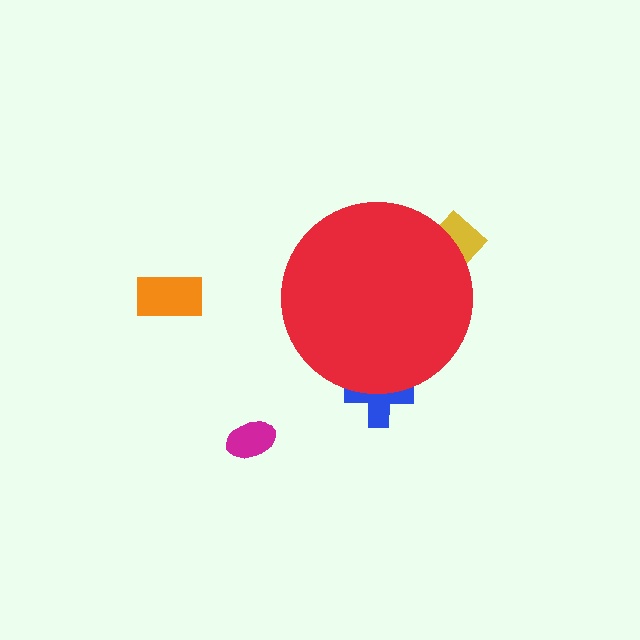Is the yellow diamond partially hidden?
Yes, the yellow diamond is partially hidden behind the red circle.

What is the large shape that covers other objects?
A red circle.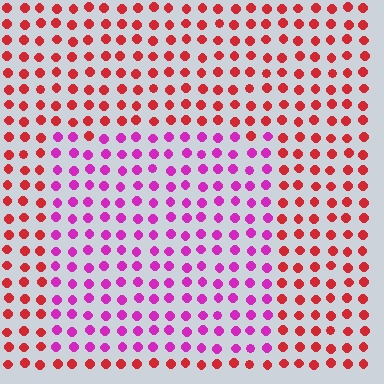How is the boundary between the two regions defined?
The boundary is defined purely by a slight shift in hue (about 49 degrees). Spacing, size, and orientation are identical on both sides.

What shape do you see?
I see a rectangle.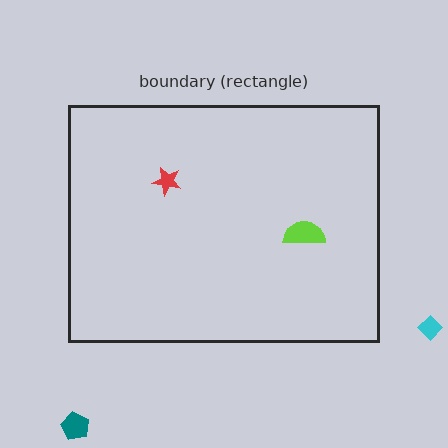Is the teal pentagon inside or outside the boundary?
Outside.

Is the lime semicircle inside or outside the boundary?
Inside.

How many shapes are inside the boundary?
2 inside, 2 outside.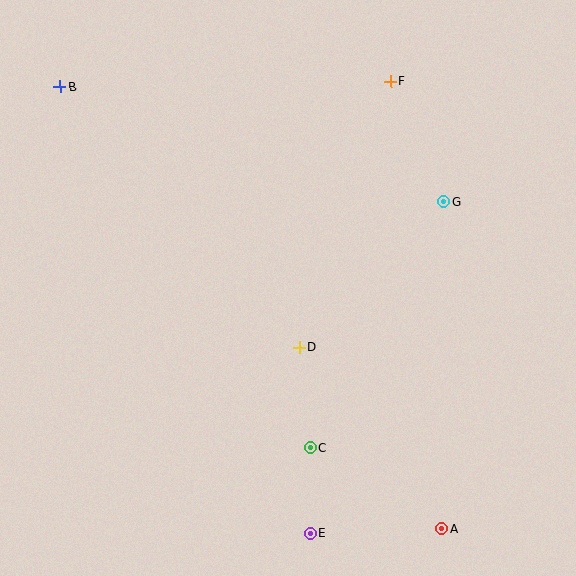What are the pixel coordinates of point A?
Point A is at (441, 528).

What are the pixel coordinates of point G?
Point G is at (444, 202).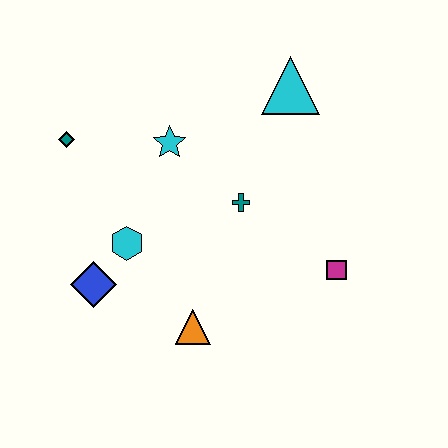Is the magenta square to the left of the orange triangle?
No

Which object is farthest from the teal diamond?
The magenta square is farthest from the teal diamond.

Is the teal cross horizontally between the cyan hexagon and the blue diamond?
No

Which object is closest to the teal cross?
The cyan star is closest to the teal cross.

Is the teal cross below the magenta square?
No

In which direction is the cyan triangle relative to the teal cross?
The cyan triangle is above the teal cross.